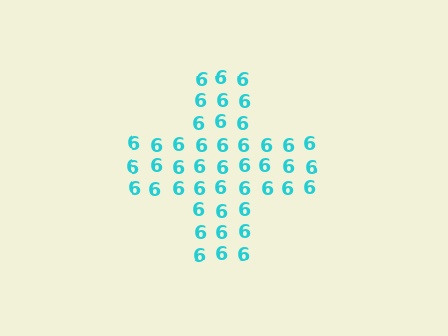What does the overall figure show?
The overall figure shows a cross.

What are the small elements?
The small elements are digit 6's.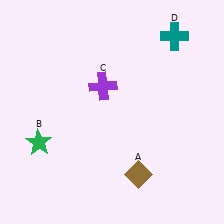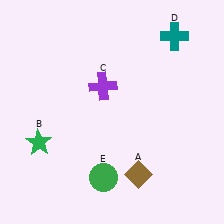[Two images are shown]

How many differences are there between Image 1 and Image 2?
There is 1 difference between the two images.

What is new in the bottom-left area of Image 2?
A green circle (E) was added in the bottom-left area of Image 2.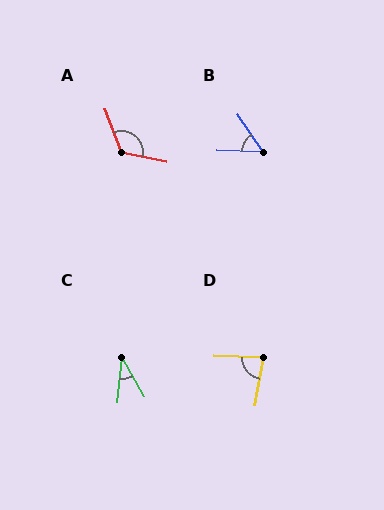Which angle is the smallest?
C, at approximately 35 degrees.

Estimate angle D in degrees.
Approximately 83 degrees.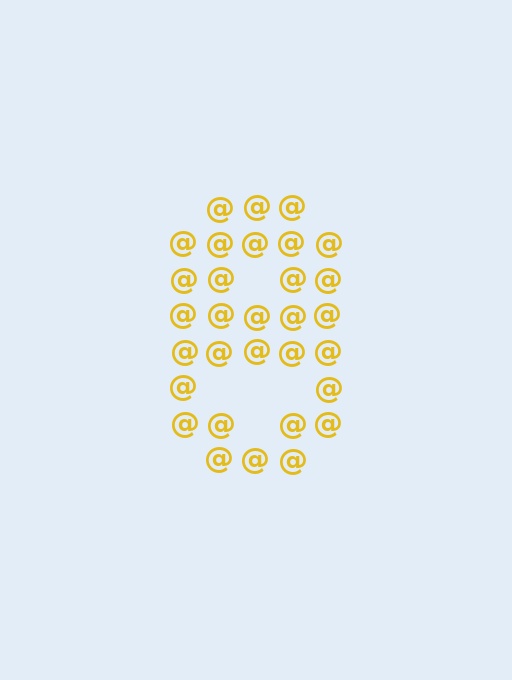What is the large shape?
The large shape is the digit 8.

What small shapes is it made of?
It is made of small at signs.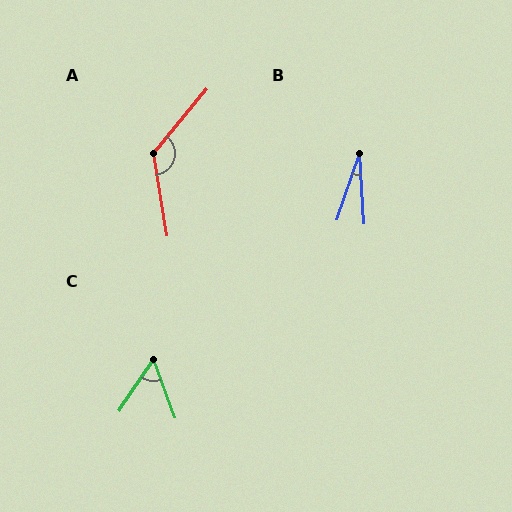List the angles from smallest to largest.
B (23°), C (54°), A (131°).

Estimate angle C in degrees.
Approximately 54 degrees.